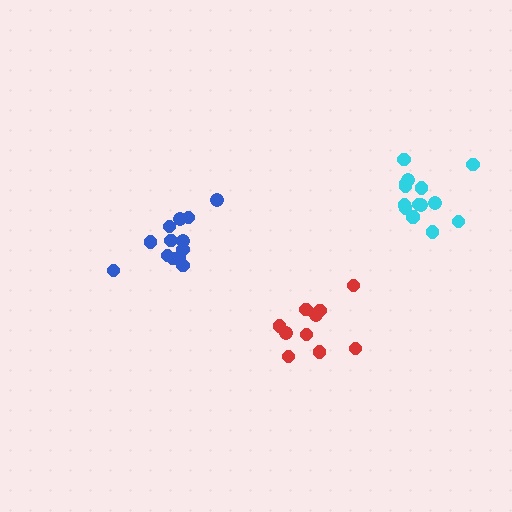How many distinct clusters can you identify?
There are 3 distinct clusters.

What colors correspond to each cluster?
The clusters are colored: red, blue, cyan.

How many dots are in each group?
Group 1: 10 dots, Group 2: 13 dots, Group 3: 15 dots (38 total).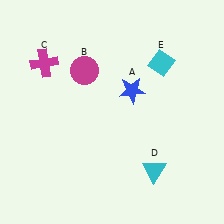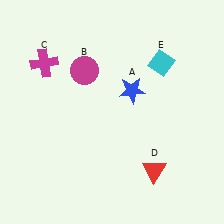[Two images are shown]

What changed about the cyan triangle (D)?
In Image 1, D is cyan. In Image 2, it changed to red.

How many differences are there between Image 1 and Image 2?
There is 1 difference between the two images.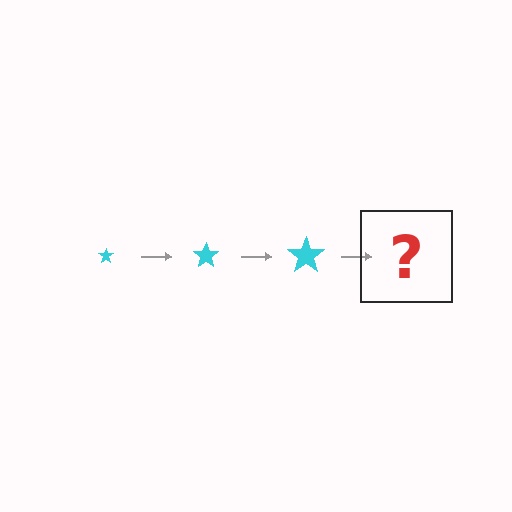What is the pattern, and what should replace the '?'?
The pattern is that the star gets progressively larger each step. The '?' should be a cyan star, larger than the previous one.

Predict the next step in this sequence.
The next step is a cyan star, larger than the previous one.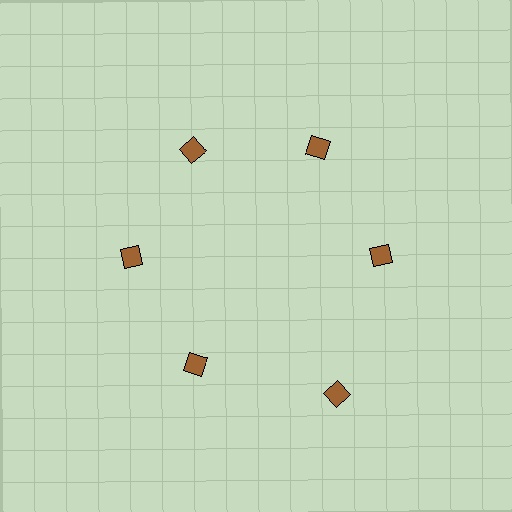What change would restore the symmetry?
The symmetry would be restored by moving it inward, back onto the ring so that all 6 diamonds sit at equal angles and equal distance from the center.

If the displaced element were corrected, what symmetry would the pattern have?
It would have 6-fold rotational symmetry — the pattern would map onto itself every 60 degrees.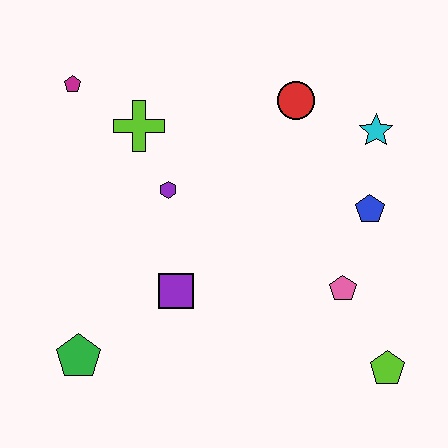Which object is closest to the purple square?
The purple hexagon is closest to the purple square.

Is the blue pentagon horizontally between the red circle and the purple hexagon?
No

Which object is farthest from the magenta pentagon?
The lime pentagon is farthest from the magenta pentagon.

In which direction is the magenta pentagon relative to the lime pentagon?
The magenta pentagon is to the left of the lime pentagon.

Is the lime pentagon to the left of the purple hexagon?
No